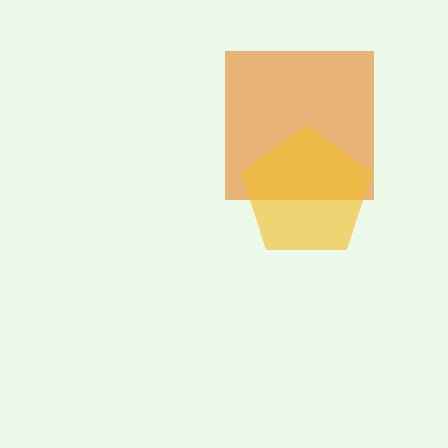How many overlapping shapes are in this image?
There are 2 overlapping shapes in the image.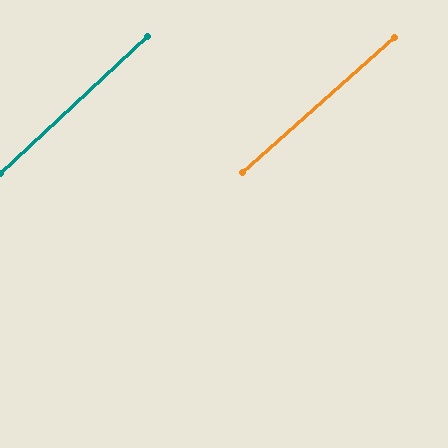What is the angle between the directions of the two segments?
Approximately 2 degrees.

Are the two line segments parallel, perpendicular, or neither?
Parallel — their directions differ by only 1.5°.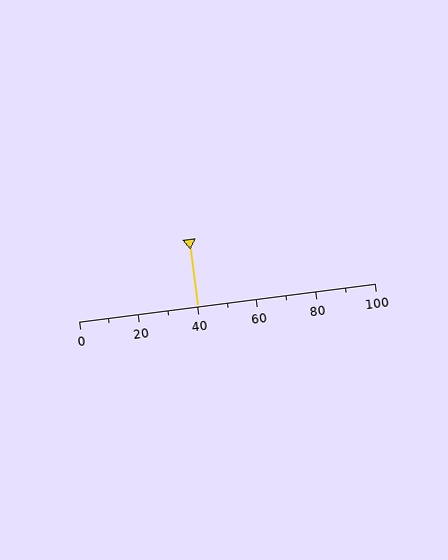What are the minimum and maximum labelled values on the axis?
The axis runs from 0 to 100.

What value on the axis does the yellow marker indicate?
The marker indicates approximately 40.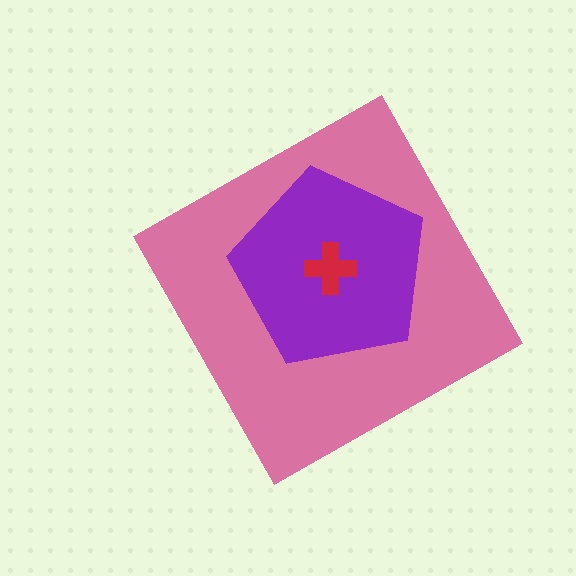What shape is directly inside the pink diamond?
The purple pentagon.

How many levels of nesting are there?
3.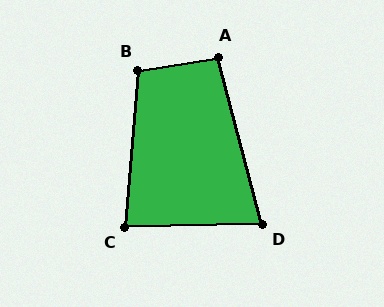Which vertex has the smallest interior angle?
D, at approximately 77 degrees.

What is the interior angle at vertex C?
Approximately 84 degrees (acute).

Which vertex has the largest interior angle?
B, at approximately 103 degrees.